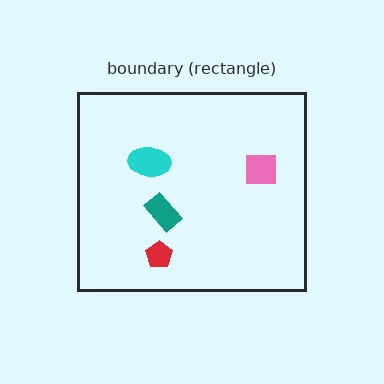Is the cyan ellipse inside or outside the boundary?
Inside.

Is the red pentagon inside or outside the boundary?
Inside.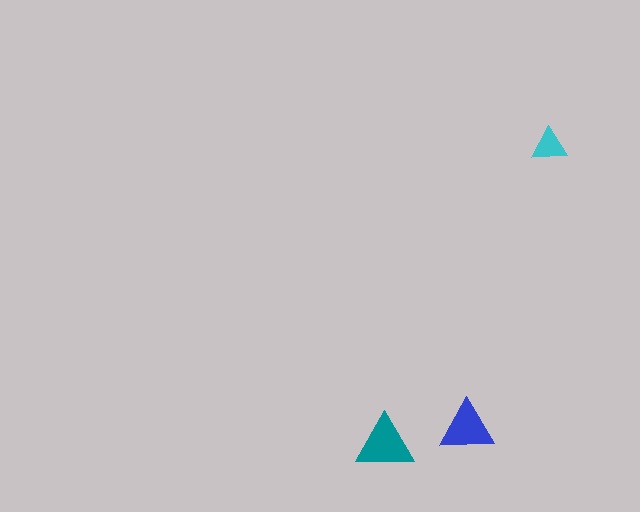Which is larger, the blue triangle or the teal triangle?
The teal one.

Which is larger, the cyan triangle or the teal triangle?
The teal one.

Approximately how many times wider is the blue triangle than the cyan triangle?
About 1.5 times wider.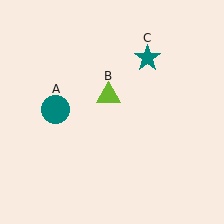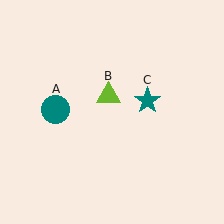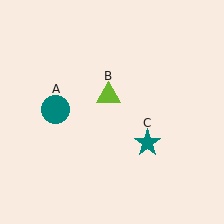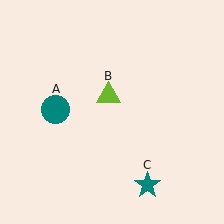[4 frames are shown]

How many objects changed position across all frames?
1 object changed position: teal star (object C).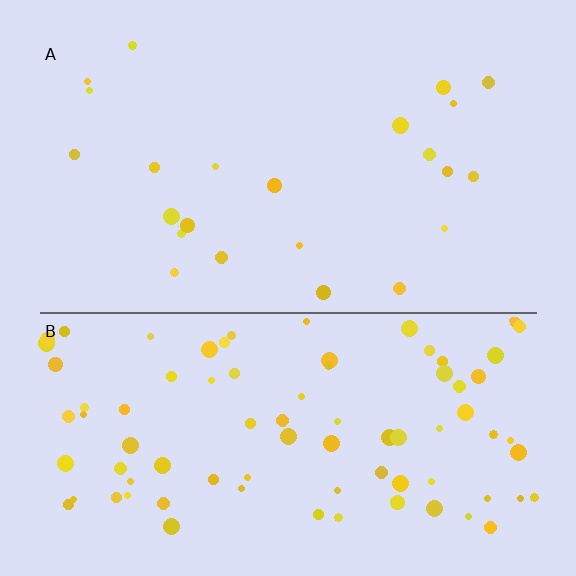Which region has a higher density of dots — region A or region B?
B (the bottom).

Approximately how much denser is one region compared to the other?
Approximately 3.6× — region B over region A.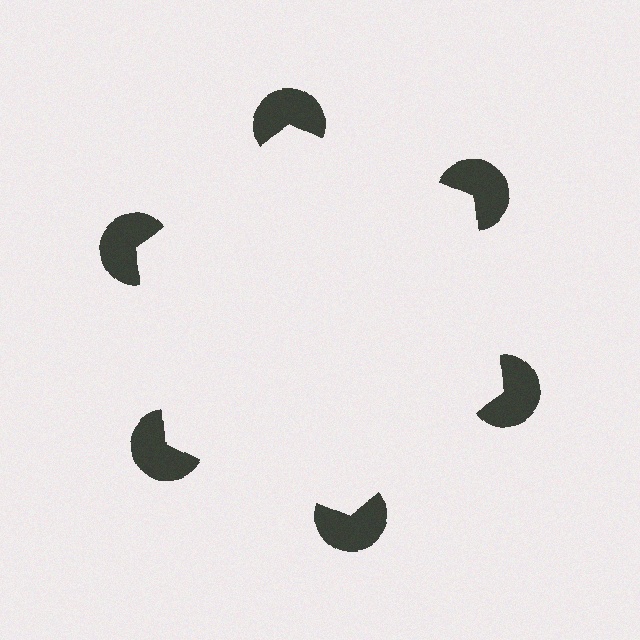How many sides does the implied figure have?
6 sides.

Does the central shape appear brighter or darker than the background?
It typically appears slightly brighter than the background, even though no actual brightness change is drawn.